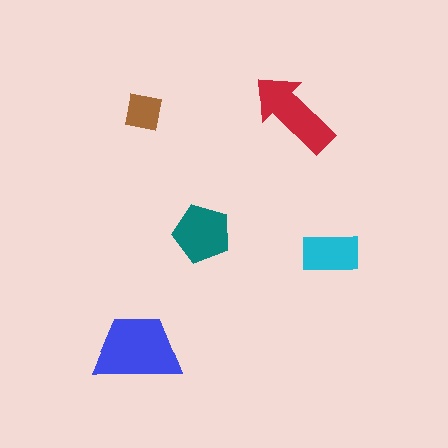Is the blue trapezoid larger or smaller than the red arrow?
Larger.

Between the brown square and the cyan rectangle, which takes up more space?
The cyan rectangle.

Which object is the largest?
The blue trapezoid.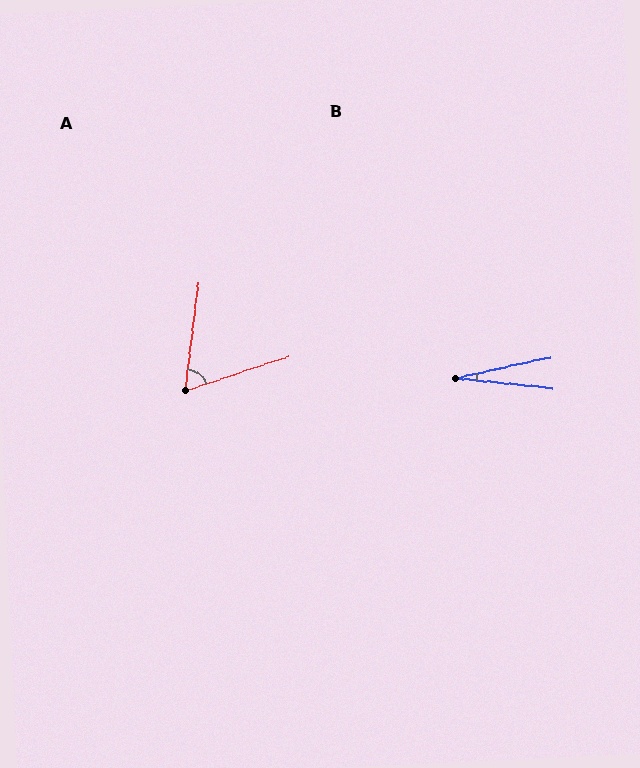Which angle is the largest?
A, at approximately 64 degrees.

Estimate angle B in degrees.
Approximately 18 degrees.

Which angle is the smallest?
B, at approximately 18 degrees.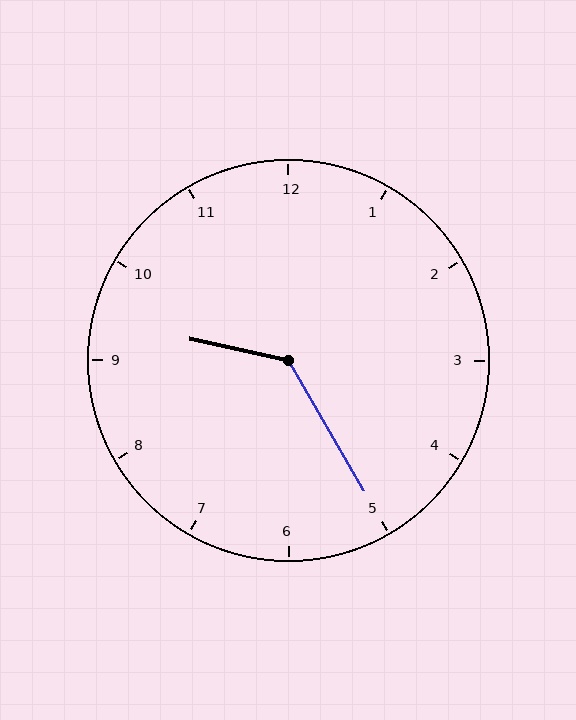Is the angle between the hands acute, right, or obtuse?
It is obtuse.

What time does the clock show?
9:25.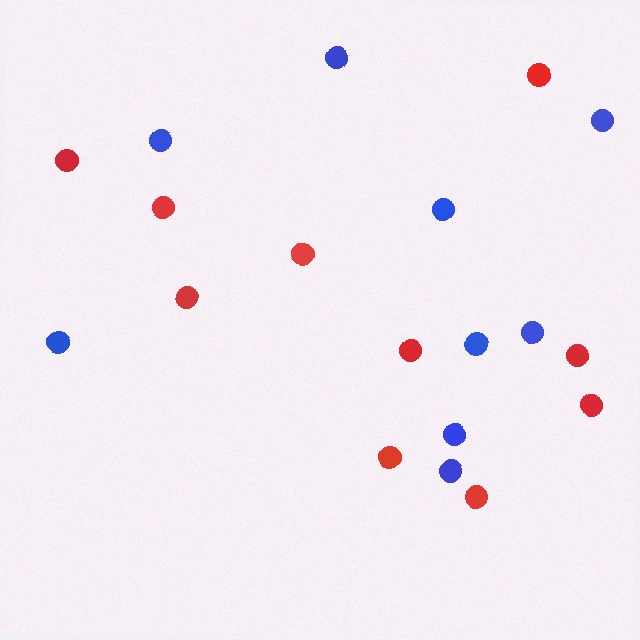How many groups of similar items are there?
There are 2 groups: one group of blue circles (9) and one group of red circles (10).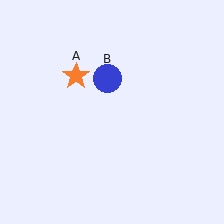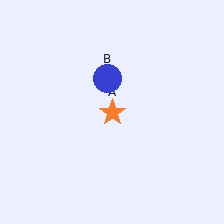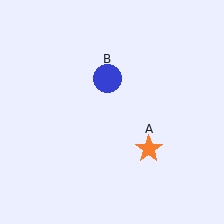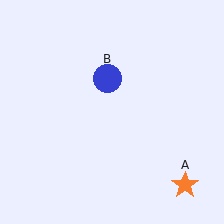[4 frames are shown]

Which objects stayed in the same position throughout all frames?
Blue circle (object B) remained stationary.